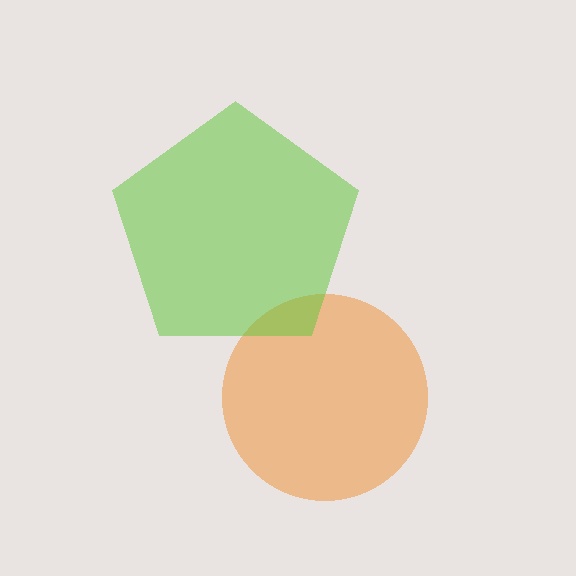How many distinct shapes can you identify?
There are 2 distinct shapes: an orange circle, a lime pentagon.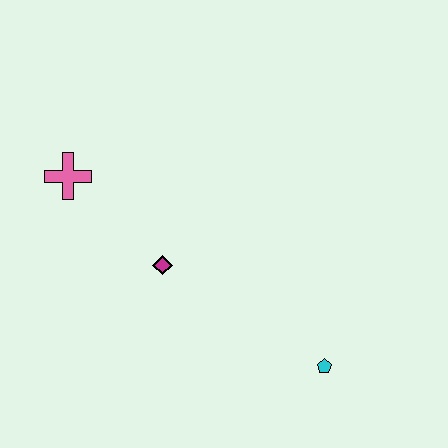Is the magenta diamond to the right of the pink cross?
Yes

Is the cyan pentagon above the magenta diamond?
No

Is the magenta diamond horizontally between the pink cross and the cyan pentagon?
Yes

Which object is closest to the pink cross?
The magenta diamond is closest to the pink cross.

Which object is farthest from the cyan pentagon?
The pink cross is farthest from the cyan pentagon.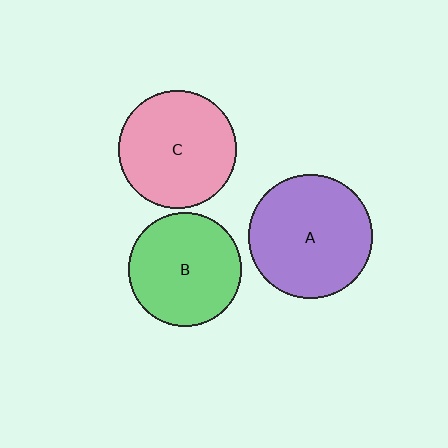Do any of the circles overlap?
No, none of the circles overlap.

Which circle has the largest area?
Circle A (purple).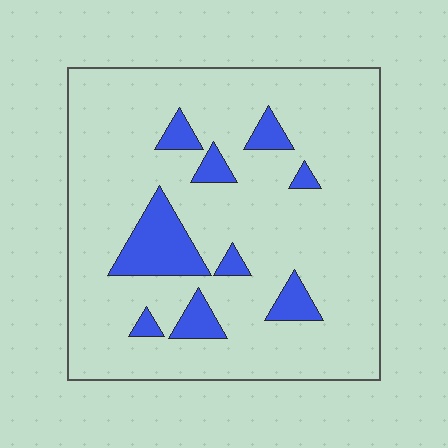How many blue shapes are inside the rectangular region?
9.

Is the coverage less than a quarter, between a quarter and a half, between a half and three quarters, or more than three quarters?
Less than a quarter.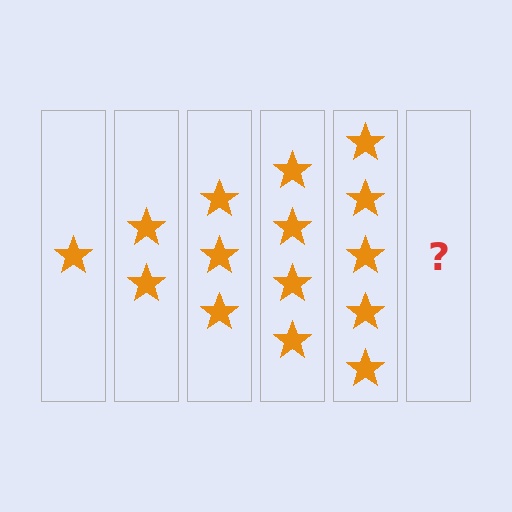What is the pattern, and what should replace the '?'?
The pattern is that each step adds one more star. The '?' should be 6 stars.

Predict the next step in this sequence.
The next step is 6 stars.